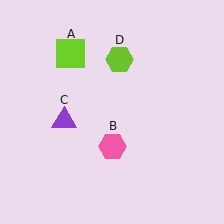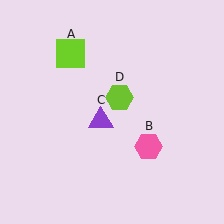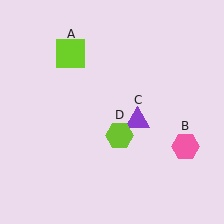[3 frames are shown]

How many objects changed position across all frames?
3 objects changed position: pink hexagon (object B), purple triangle (object C), lime hexagon (object D).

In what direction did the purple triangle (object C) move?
The purple triangle (object C) moved right.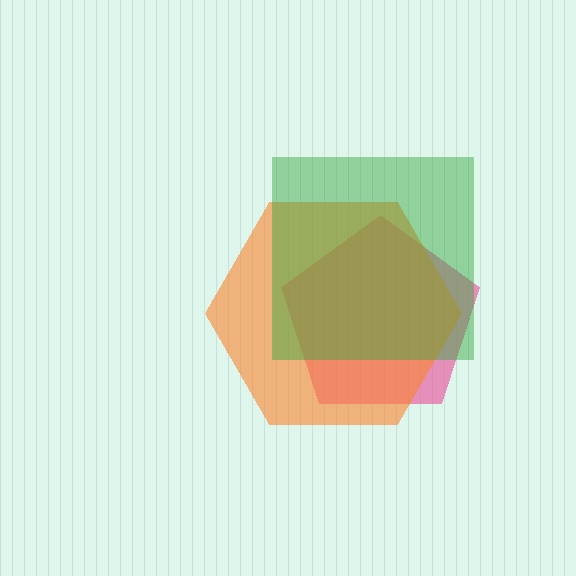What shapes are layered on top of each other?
The layered shapes are: a pink pentagon, an orange hexagon, a green square.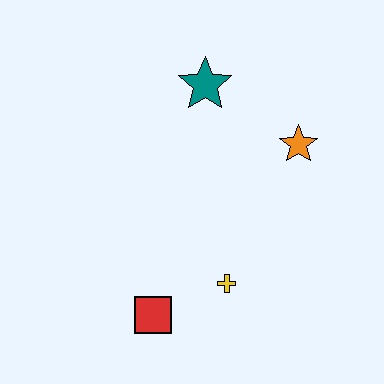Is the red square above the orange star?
No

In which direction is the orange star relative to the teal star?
The orange star is to the right of the teal star.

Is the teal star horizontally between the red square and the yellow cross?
Yes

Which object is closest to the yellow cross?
The red square is closest to the yellow cross.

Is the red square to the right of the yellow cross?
No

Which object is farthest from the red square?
The teal star is farthest from the red square.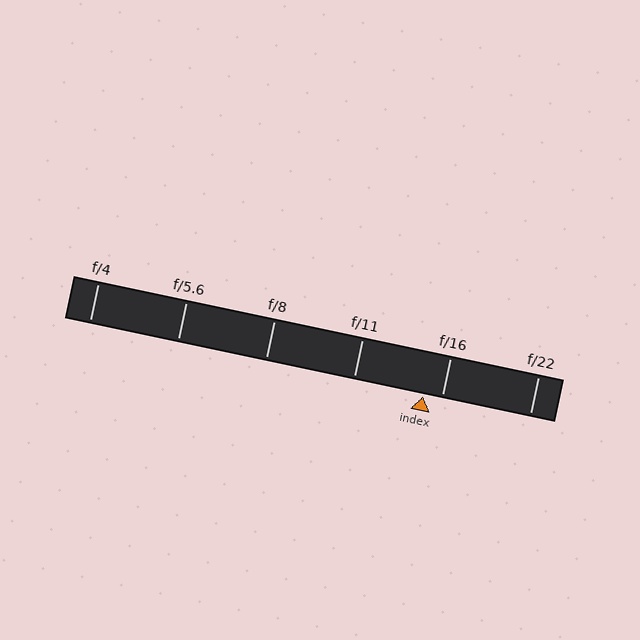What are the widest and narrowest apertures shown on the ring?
The widest aperture shown is f/4 and the narrowest is f/22.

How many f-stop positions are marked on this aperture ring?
There are 6 f-stop positions marked.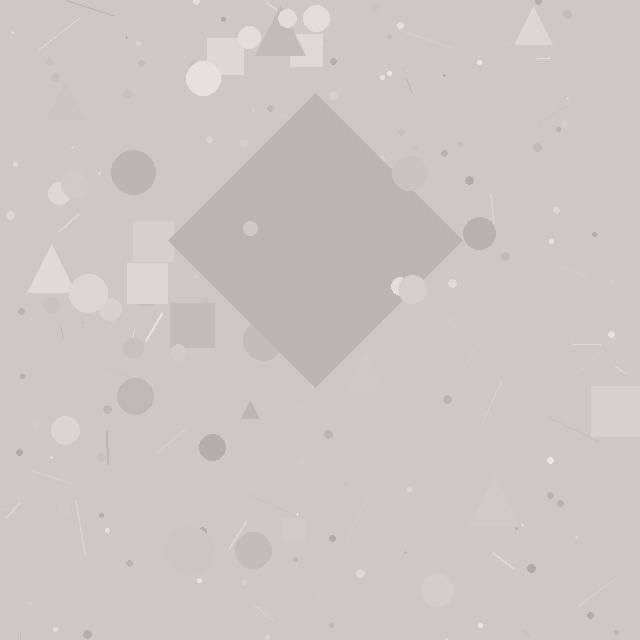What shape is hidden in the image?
A diamond is hidden in the image.